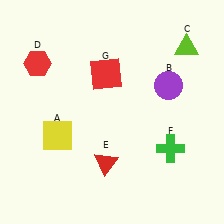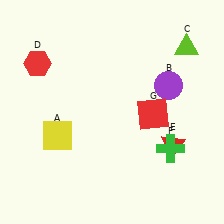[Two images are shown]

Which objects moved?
The objects that moved are: the red triangle (E), the red square (G).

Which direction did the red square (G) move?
The red square (G) moved right.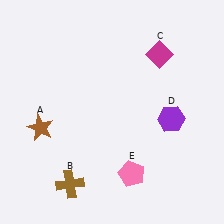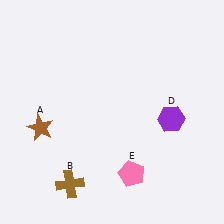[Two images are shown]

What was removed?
The magenta diamond (C) was removed in Image 2.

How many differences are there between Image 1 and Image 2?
There is 1 difference between the two images.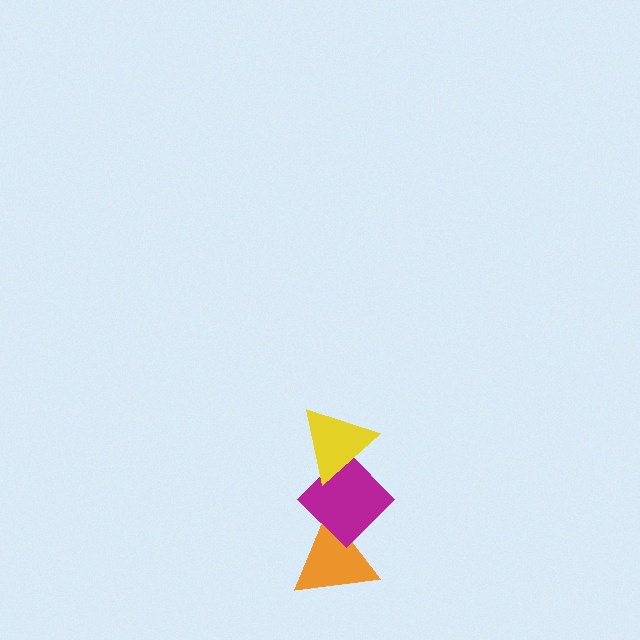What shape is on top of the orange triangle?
The magenta diamond is on top of the orange triangle.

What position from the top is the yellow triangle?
The yellow triangle is 1st from the top.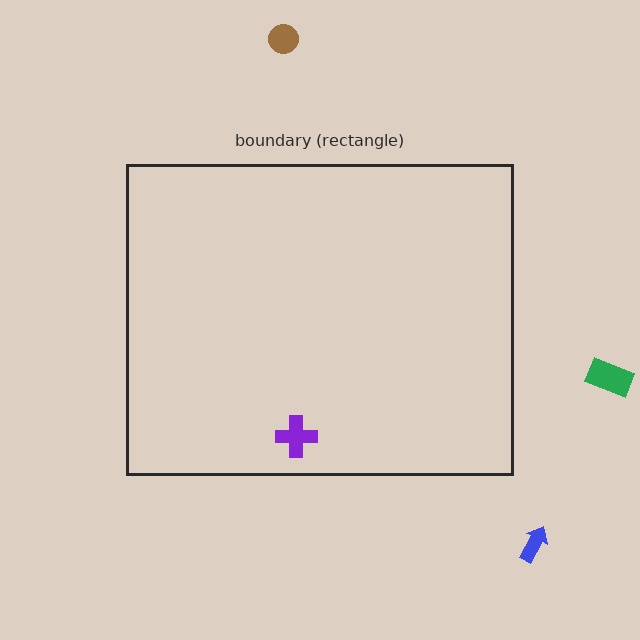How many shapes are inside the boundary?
1 inside, 3 outside.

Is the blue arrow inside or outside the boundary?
Outside.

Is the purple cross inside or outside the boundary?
Inside.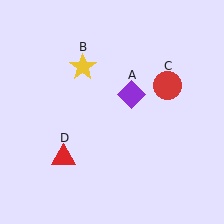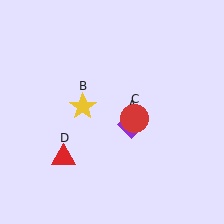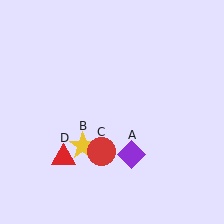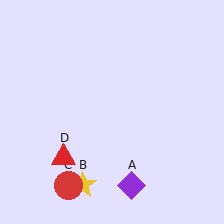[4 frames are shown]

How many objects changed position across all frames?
3 objects changed position: purple diamond (object A), yellow star (object B), red circle (object C).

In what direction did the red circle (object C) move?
The red circle (object C) moved down and to the left.